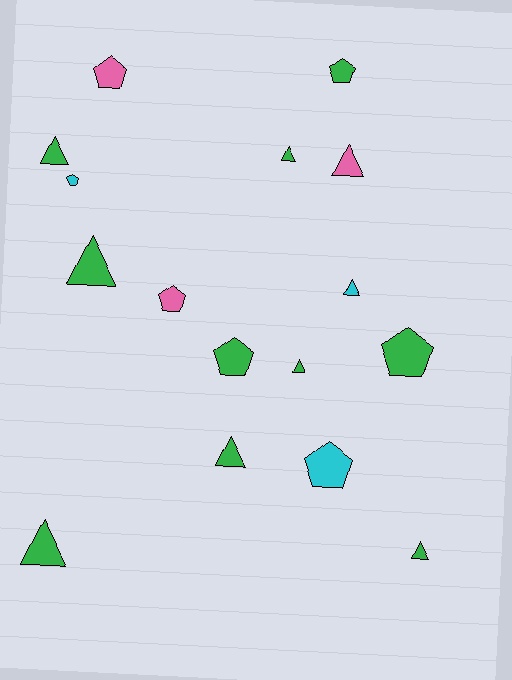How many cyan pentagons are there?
There are 2 cyan pentagons.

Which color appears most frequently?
Green, with 10 objects.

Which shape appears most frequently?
Triangle, with 9 objects.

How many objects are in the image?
There are 16 objects.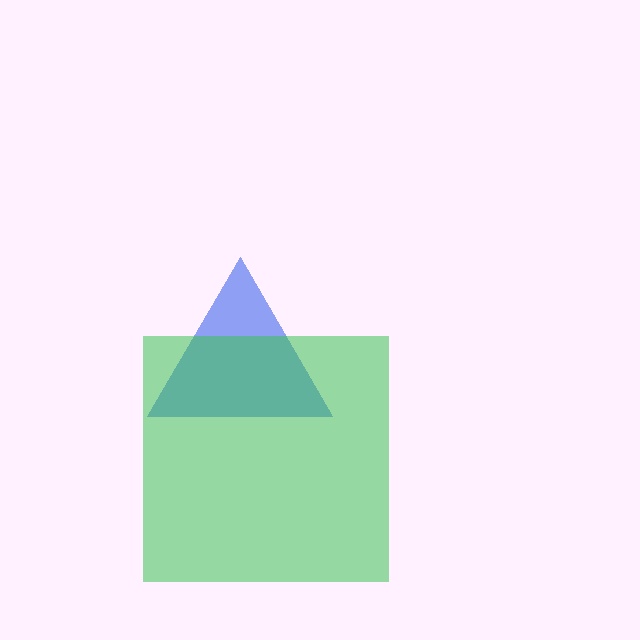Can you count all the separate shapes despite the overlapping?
Yes, there are 2 separate shapes.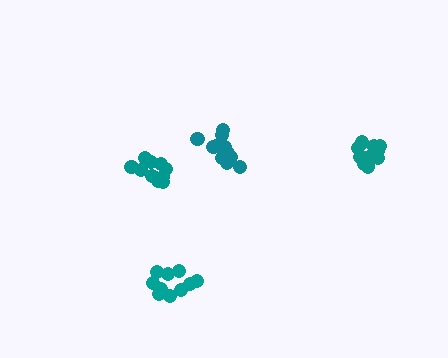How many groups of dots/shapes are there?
There are 4 groups.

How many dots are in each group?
Group 1: 11 dots, Group 2: 14 dots, Group 3: 11 dots, Group 4: 11 dots (47 total).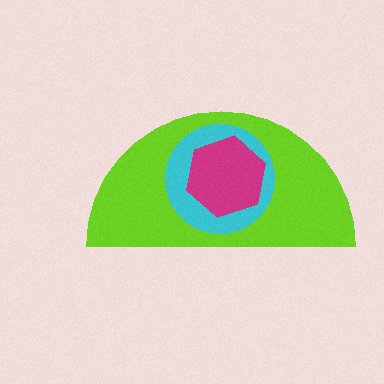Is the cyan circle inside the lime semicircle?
Yes.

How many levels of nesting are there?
3.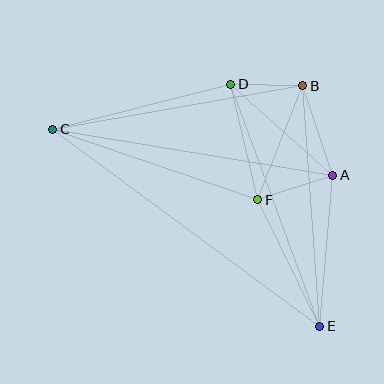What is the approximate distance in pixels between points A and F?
The distance between A and F is approximately 79 pixels.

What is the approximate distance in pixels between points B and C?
The distance between B and C is approximately 254 pixels.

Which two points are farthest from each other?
Points C and E are farthest from each other.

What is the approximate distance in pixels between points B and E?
The distance between B and E is approximately 241 pixels.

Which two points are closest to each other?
Points B and D are closest to each other.